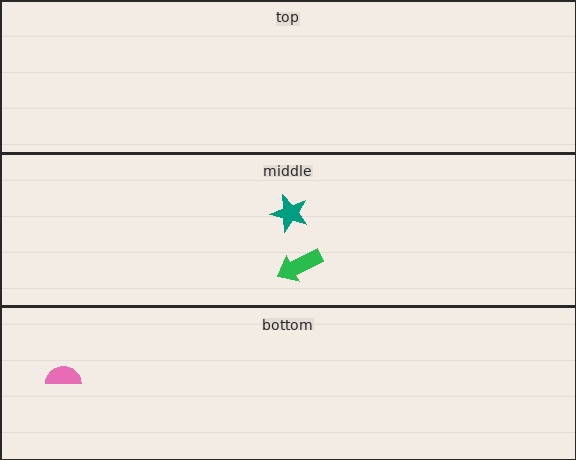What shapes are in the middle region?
The green arrow, the teal star.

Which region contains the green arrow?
The middle region.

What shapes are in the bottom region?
The pink semicircle.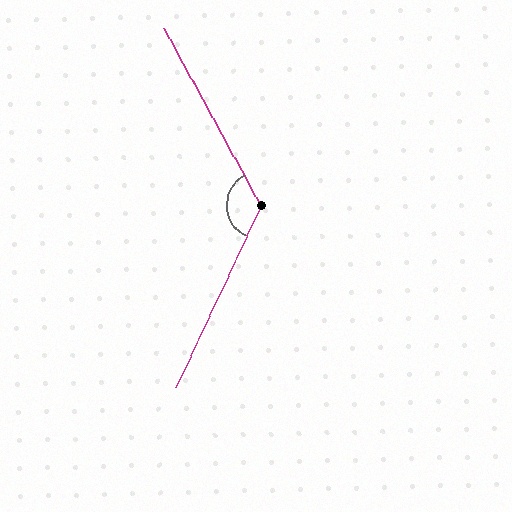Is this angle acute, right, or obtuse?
It is obtuse.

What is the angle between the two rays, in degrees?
Approximately 127 degrees.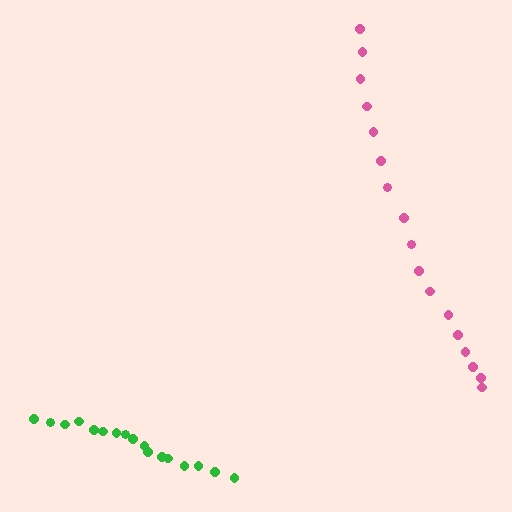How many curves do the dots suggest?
There are 2 distinct paths.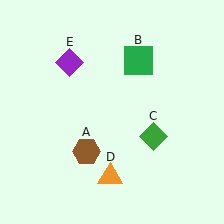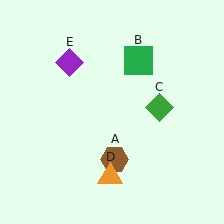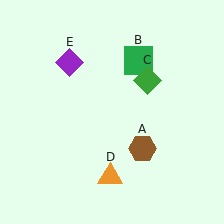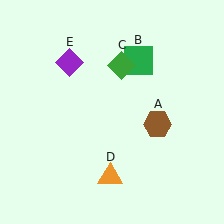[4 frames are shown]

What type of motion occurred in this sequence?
The brown hexagon (object A), green diamond (object C) rotated counterclockwise around the center of the scene.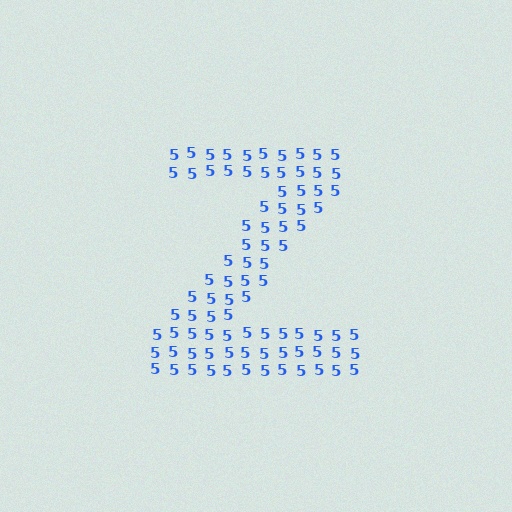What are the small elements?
The small elements are digit 5's.